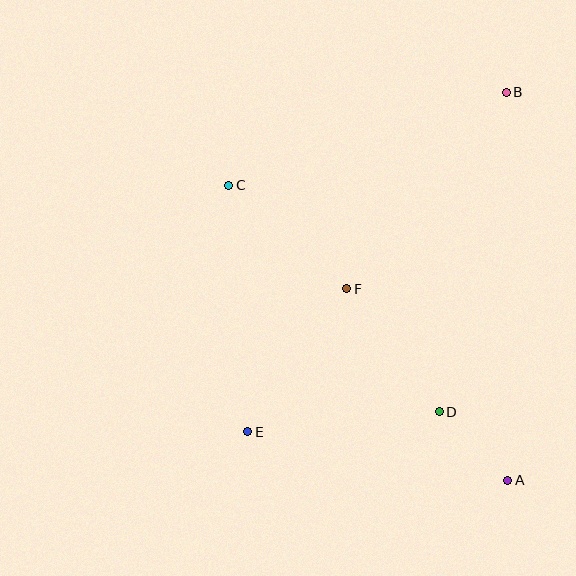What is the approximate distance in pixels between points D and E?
The distance between D and E is approximately 192 pixels.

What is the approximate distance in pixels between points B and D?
The distance between B and D is approximately 326 pixels.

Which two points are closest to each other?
Points A and D are closest to each other.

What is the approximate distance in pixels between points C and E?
The distance between C and E is approximately 247 pixels.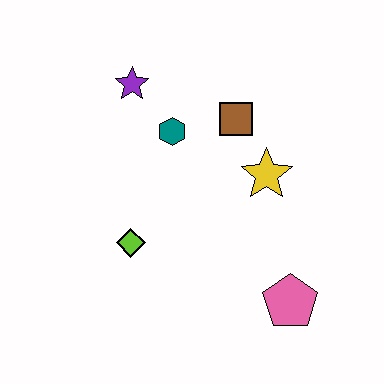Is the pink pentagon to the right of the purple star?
Yes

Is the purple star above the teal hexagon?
Yes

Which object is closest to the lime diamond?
The teal hexagon is closest to the lime diamond.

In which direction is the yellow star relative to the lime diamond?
The yellow star is to the right of the lime diamond.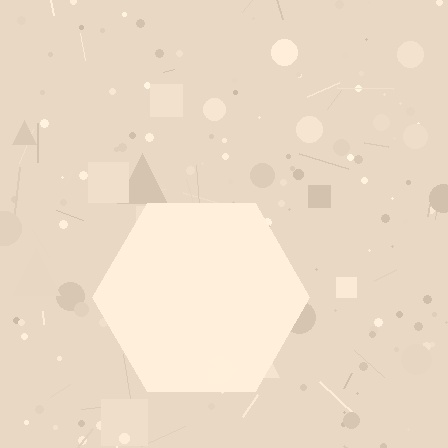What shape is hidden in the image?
A hexagon is hidden in the image.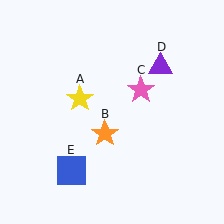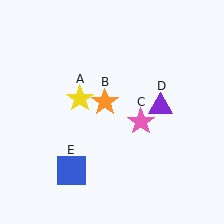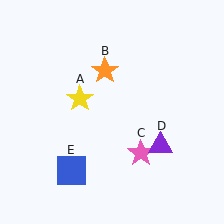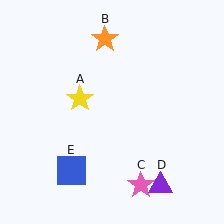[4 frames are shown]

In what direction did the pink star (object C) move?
The pink star (object C) moved down.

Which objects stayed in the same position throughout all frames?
Yellow star (object A) and blue square (object E) remained stationary.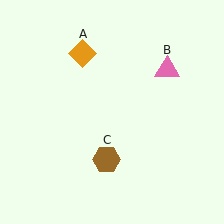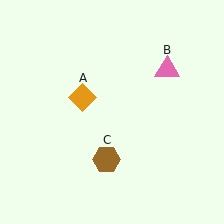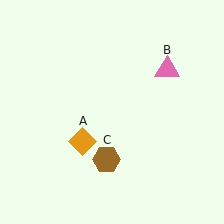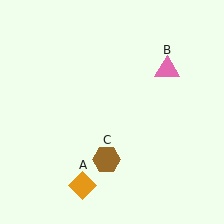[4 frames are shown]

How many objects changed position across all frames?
1 object changed position: orange diamond (object A).